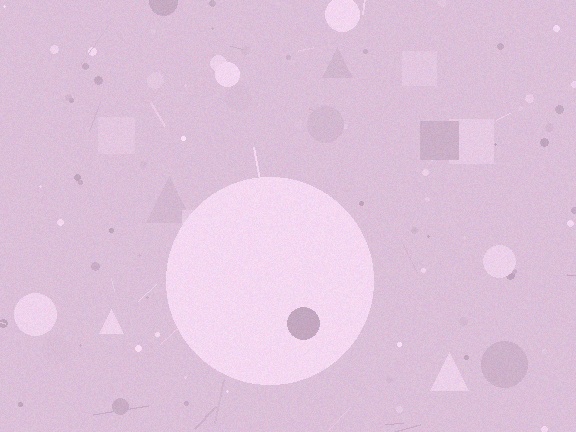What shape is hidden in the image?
A circle is hidden in the image.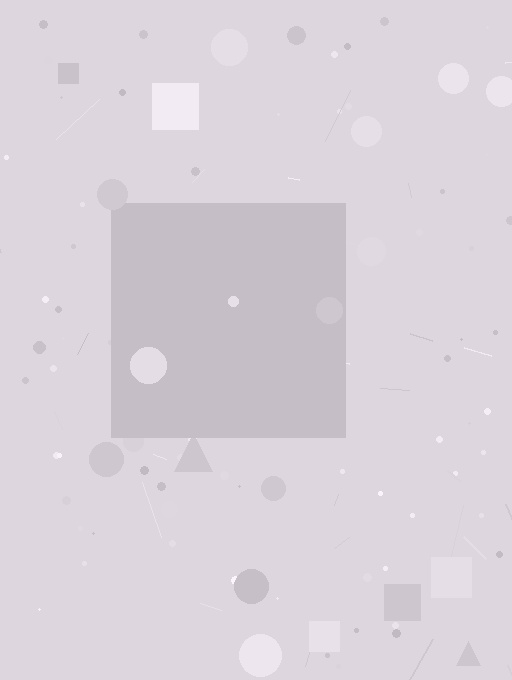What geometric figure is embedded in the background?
A square is embedded in the background.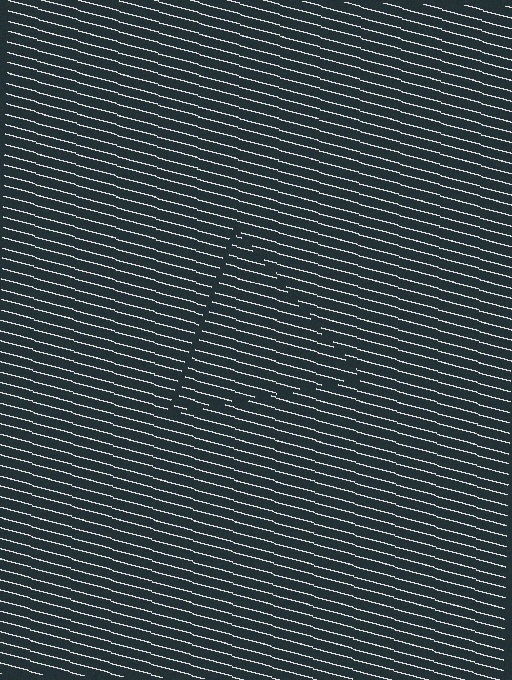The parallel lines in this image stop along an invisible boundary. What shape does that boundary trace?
An illusory triangle. The interior of the shape contains the same grating, shifted by half a period — the contour is defined by the phase discontinuity where line-ends from the inner and outer gratings abut.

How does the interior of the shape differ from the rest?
The interior of the shape contains the same grating, shifted by half a period — the contour is defined by the phase discontinuity where line-ends from the inner and outer gratings abut.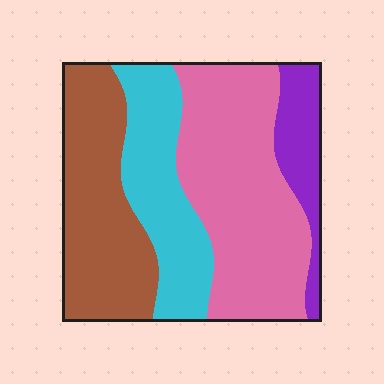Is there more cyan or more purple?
Cyan.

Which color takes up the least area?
Purple, at roughly 10%.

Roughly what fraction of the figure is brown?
Brown takes up between a sixth and a third of the figure.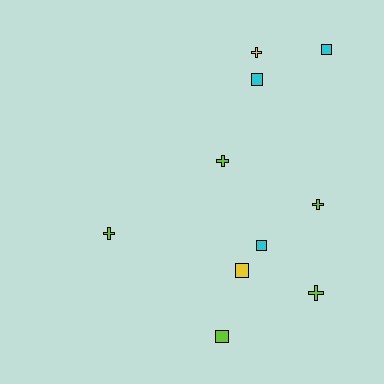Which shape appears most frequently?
Square, with 5 objects.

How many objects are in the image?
There are 10 objects.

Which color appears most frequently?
Lime, with 5 objects.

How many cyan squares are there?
There are 3 cyan squares.